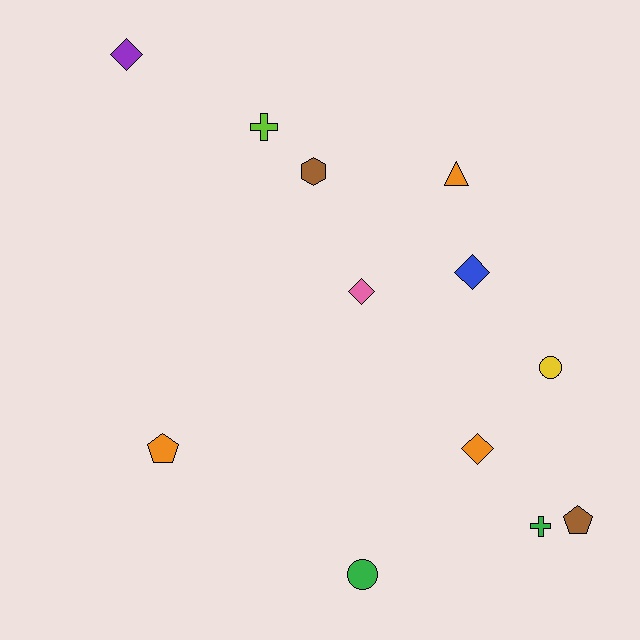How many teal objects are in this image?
There are no teal objects.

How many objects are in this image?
There are 12 objects.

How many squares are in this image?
There are no squares.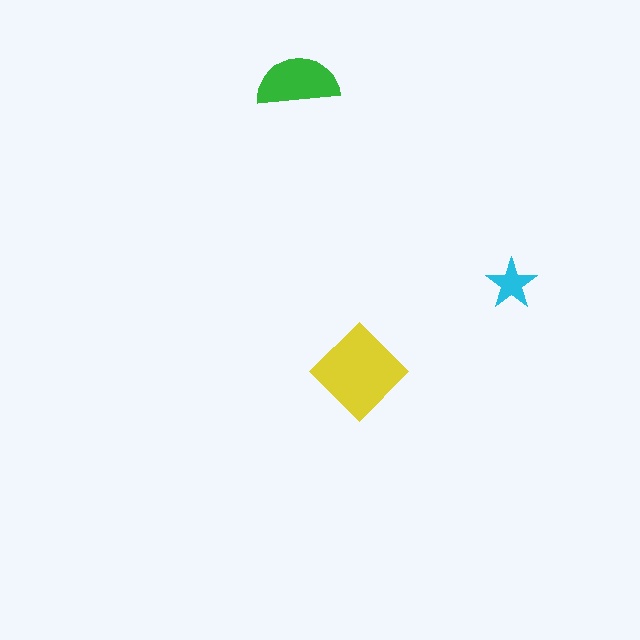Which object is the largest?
The yellow diamond.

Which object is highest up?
The green semicircle is topmost.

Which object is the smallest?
The cyan star.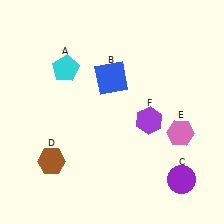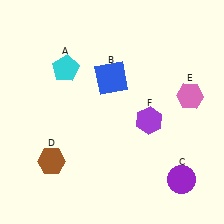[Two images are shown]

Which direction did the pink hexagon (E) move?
The pink hexagon (E) moved up.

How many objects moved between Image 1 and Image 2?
1 object moved between the two images.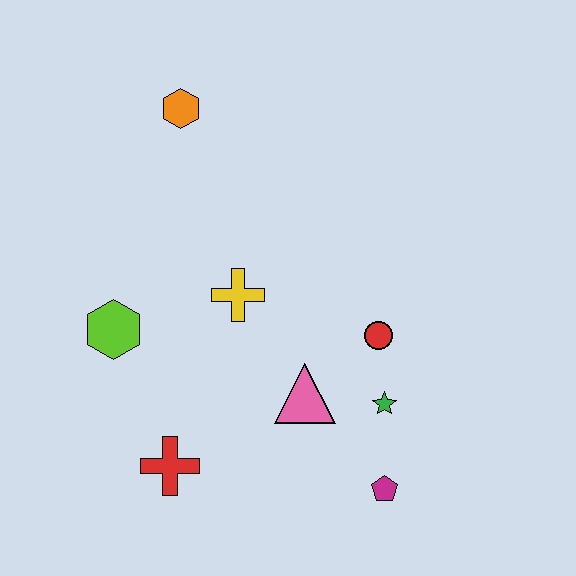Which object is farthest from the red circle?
The orange hexagon is farthest from the red circle.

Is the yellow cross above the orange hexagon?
No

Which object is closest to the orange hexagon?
The yellow cross is closest to the orange hexagon.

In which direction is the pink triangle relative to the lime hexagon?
The pink triangle is to the right of the lime hexagon.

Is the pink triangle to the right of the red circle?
No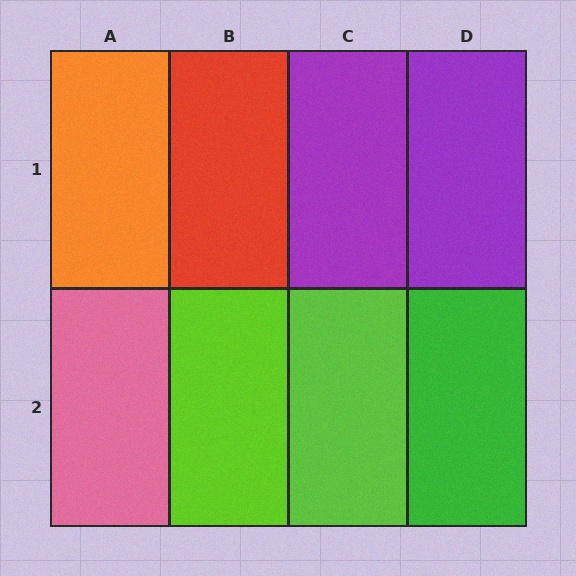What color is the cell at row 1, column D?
Purple.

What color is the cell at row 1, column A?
Orange.